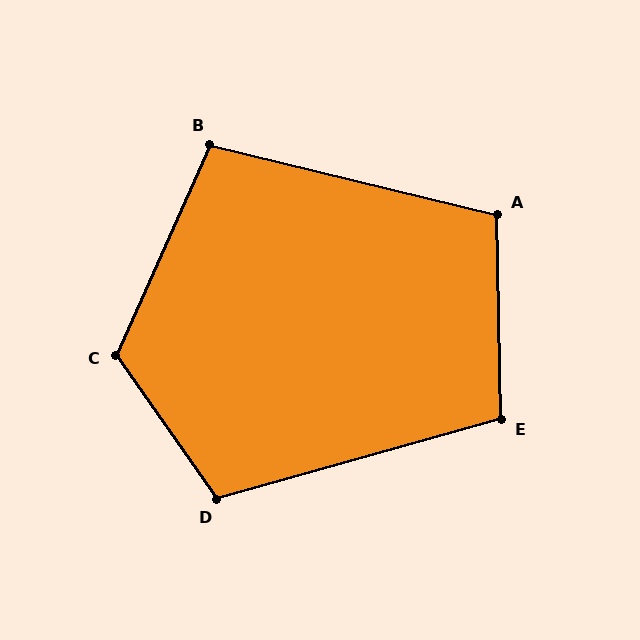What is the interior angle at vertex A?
Approximately 105 degrees (obtuse).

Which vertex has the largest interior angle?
C, at approximately 121 degrees.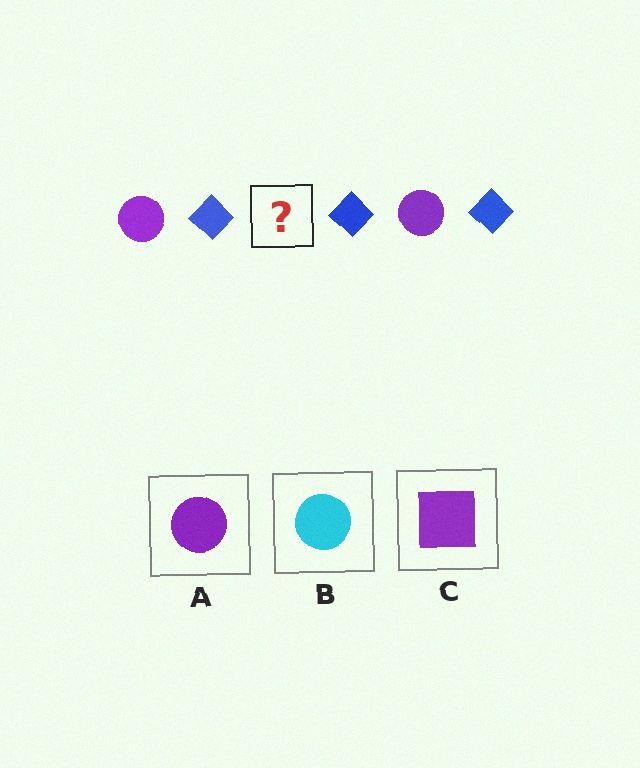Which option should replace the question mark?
Option A.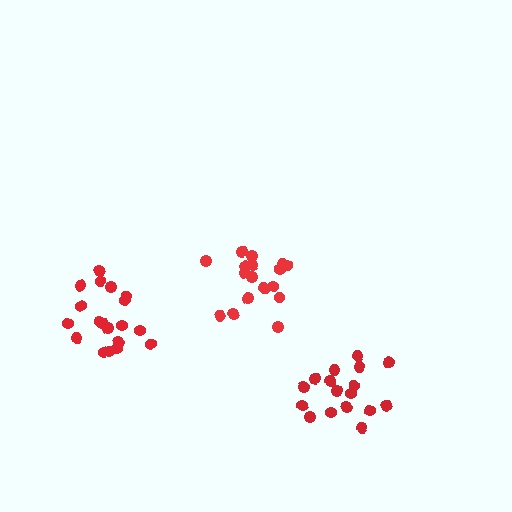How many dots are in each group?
Group 1: 17 dots, Group 2: 19 dots, Group 3: 18 dots (54 total).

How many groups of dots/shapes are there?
There are 3 groups.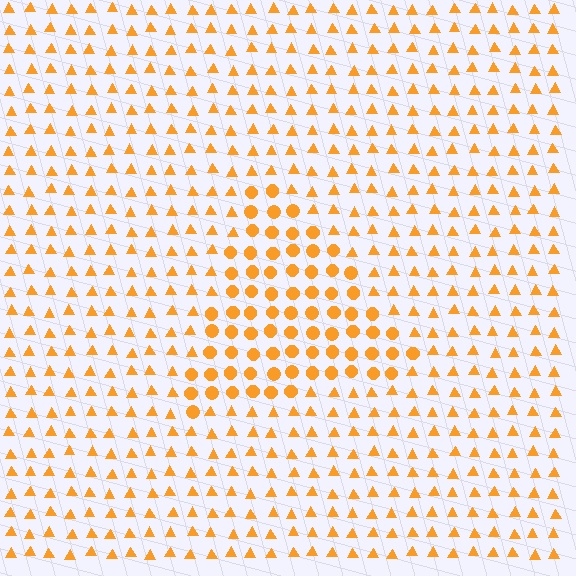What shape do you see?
I see a triangle.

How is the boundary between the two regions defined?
The boundary is defined by a change in element shape: circles inside vs. triangles outside. All elements share the same color and spacing.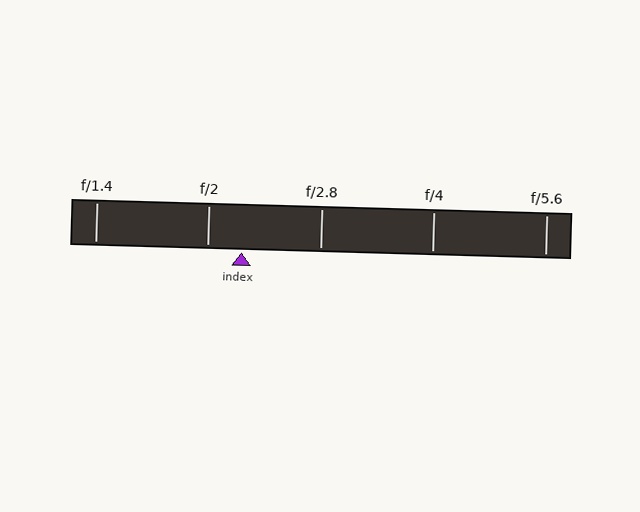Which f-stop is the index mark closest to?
The index mark is closest to f/2.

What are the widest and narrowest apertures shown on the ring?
The widest aperture shown is f/1.4 and the narrowest is f/5.6.